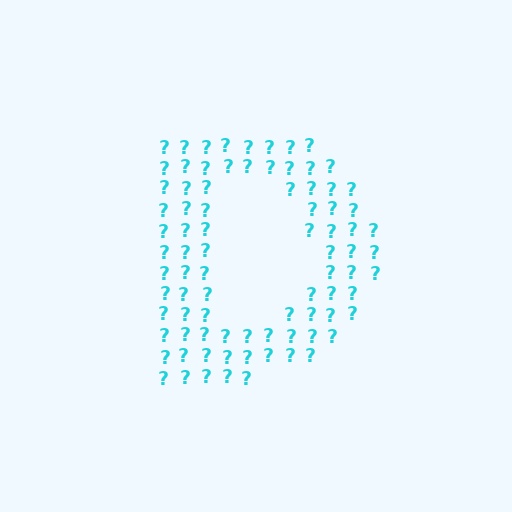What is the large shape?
The large shape is the letter D.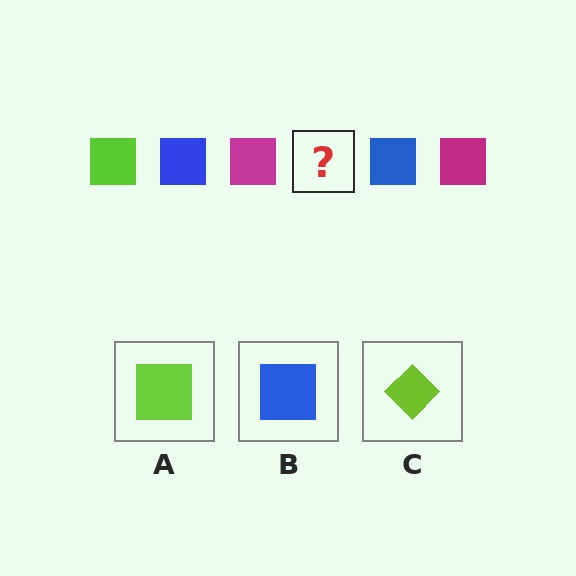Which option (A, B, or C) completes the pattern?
A.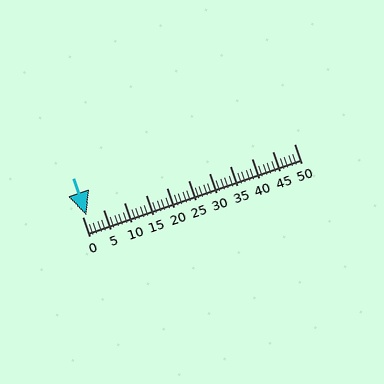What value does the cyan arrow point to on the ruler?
The cyan arrow points to approximately 1.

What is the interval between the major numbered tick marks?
The major tick marks are spaced 5 units apart.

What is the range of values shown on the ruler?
The ruler shows values from 0 to 50.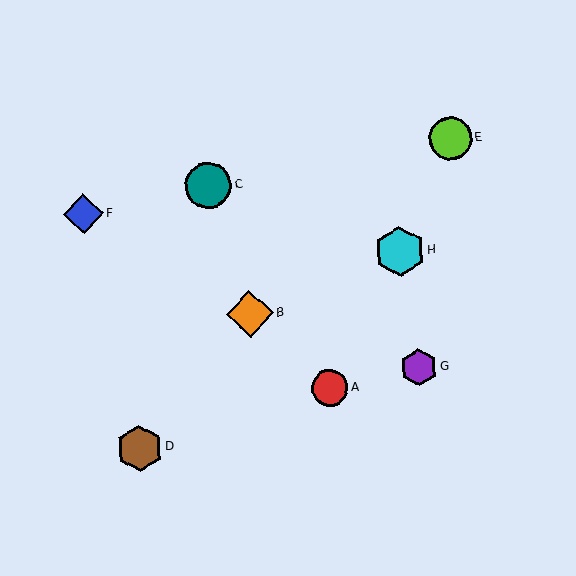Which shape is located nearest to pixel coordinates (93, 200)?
The blue diamond (labeled F) at (83, 214) is nearest to that location.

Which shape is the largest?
The cyan hexagon (labeled H) is the largest.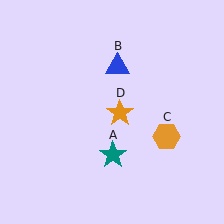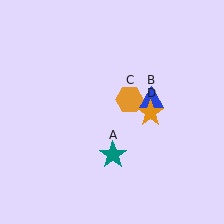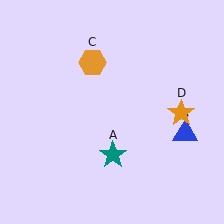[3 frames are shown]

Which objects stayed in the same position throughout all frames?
Teal star (object A) remained stationary.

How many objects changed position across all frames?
3 objects changed position: blue triangle (object B), orange hexagon (object C), orange star (object D).